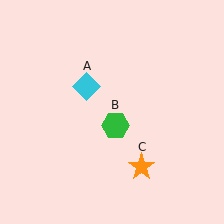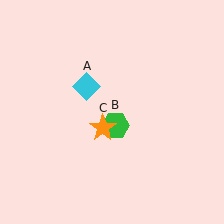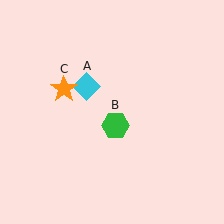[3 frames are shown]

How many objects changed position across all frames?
1 object changed position: orange star (object C).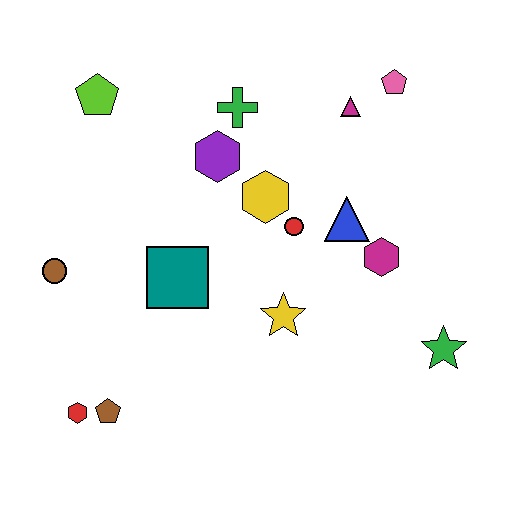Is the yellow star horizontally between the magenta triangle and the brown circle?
Yes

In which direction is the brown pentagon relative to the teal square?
The brown pentagon is below the teal square.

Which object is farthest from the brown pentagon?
The pink pentagon is farthest from the brown pentagon.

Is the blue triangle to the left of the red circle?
No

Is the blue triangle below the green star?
No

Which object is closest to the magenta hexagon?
The blue triangle is closest to the magenta hexagon.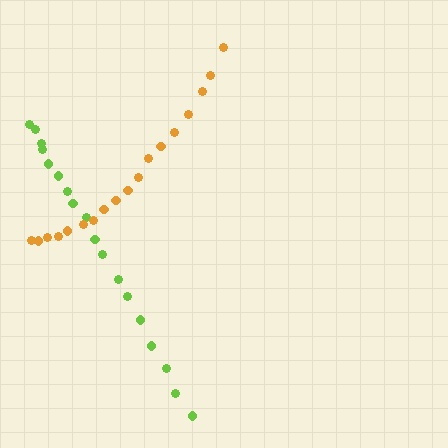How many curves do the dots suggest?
There are 2 distinct paths.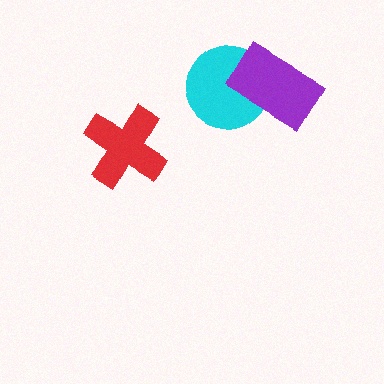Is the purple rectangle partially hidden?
No, no other shape covers it.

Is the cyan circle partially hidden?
Yes, it is partially covered by another shape.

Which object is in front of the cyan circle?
The purple rectangle is in front of the cyan circle.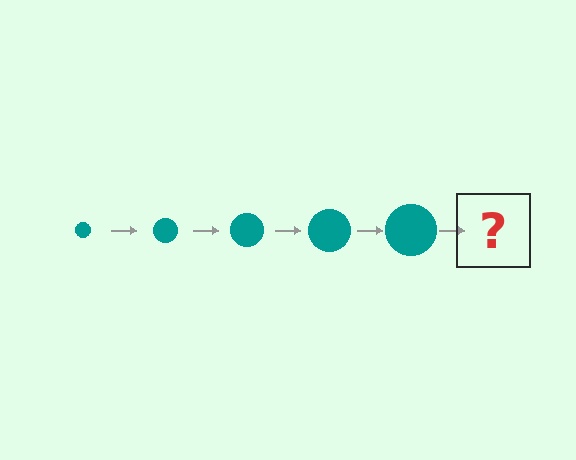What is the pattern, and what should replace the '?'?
The pattern is that the circle gets progressively larger each step. The '?' should be a teal circle, larger than the previous one.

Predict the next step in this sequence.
The next step is a teal circle, larger than the previous one.